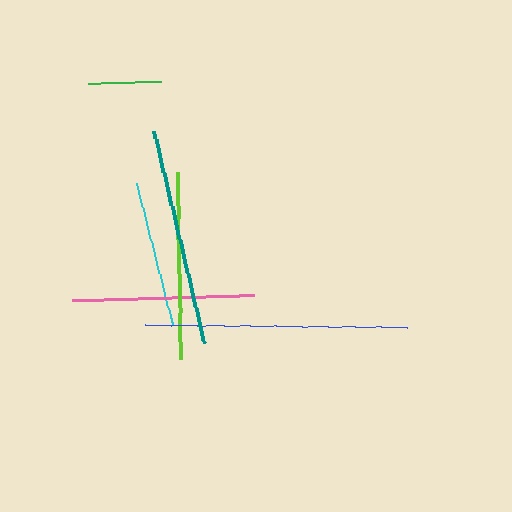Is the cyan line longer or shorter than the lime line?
The lime line is longer than the cyan line.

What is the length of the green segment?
The green segment is approximately 73 pixels long.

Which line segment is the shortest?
The green line is the shortest at approximately 73 pixels.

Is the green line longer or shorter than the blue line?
The blue line is longer than the green line.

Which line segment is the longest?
The blue line is the longest at approximately 262 pixels.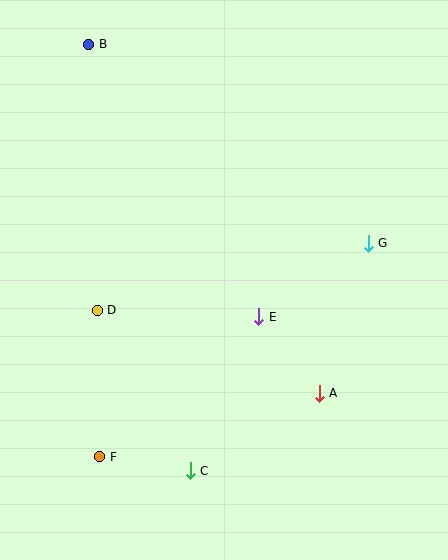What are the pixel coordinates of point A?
Point A is at (319, 393).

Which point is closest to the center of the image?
Point E at (259, 317) is closest to the center.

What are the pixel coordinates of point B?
Point B is at (89, 44).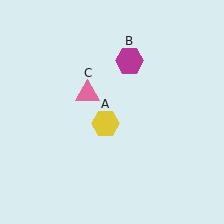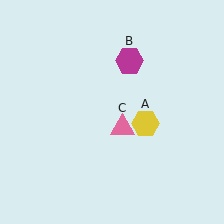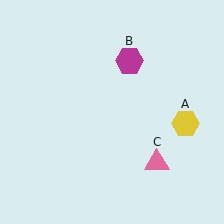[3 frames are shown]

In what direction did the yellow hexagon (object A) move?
The yellow hexagon (object A) moved right.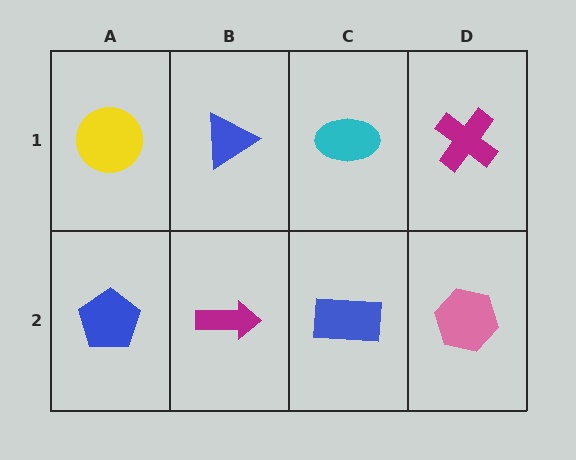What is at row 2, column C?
A blue rectangle.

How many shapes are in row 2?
4 shapes.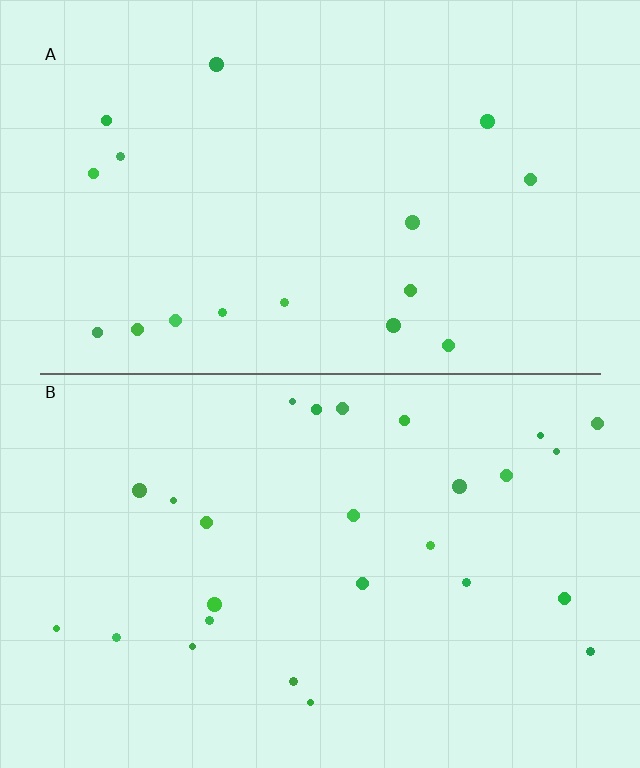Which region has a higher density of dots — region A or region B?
B (the bottom).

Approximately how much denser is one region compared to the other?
Approximately 1.6× — region B over region A.